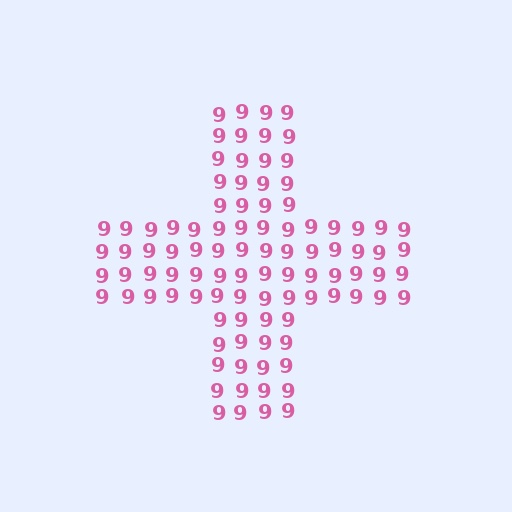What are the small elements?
The small elements are digit 9's.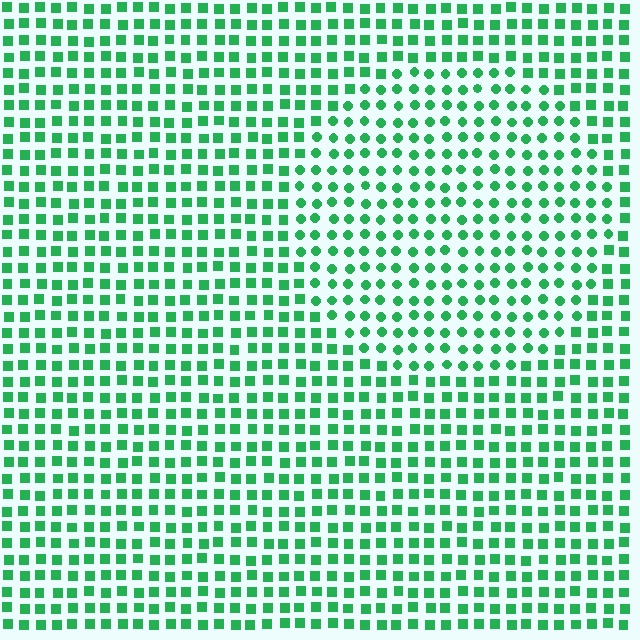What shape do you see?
I see a circle.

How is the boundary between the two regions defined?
The boundary is defined by a change in element shape: circles inside vs. squares outside. All elements share the same color and spacing.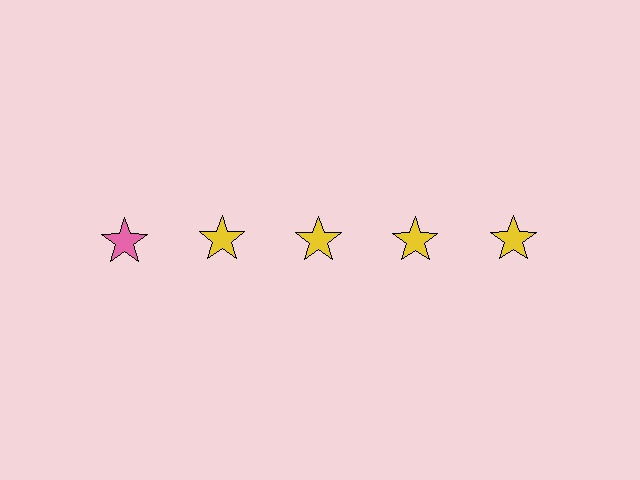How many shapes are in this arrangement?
There are 5 shapes arranged in a grid pattern.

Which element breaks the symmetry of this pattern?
The pink star in the top row, leftmost column breaks the symmetry. All other shapes are yellow stars.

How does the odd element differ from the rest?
It has a different color: pink instead of yellow.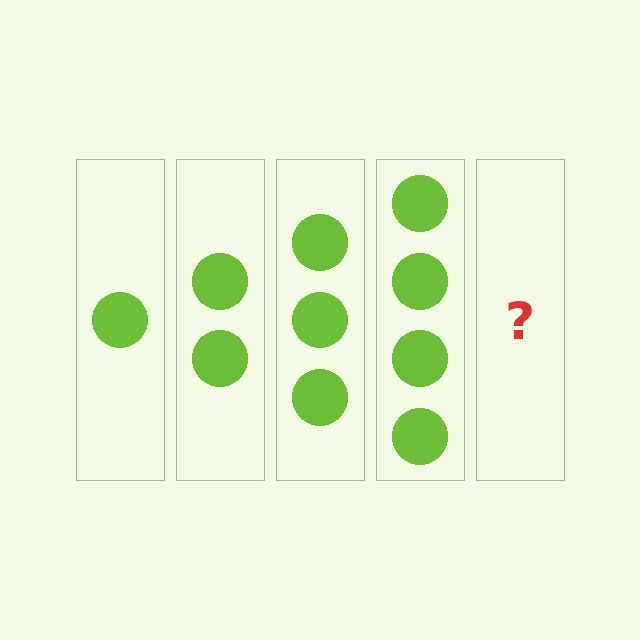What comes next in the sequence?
The next element should be 5 circles.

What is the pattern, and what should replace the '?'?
The pattern is that each step adds one more circle. The '?' should be 5 circles.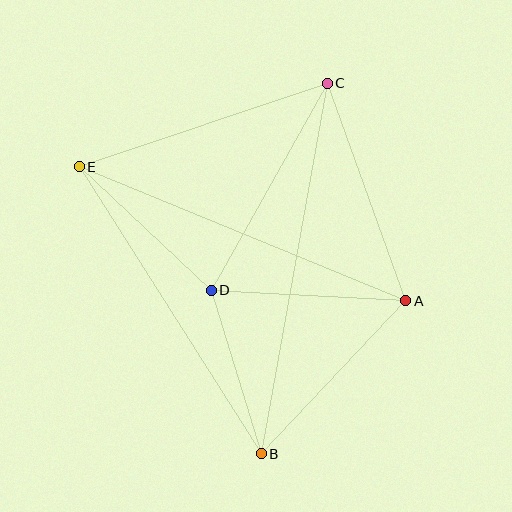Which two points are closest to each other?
Points B and D are closest to each other.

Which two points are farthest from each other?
Points B and C are farthest from each other.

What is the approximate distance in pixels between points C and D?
The distance between C and D is approximately 237 pixels.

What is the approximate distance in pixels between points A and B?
The distance between A and B is approximately 210 pixels.